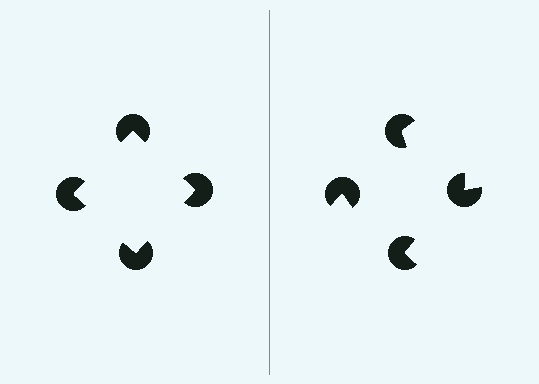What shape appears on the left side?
An illusory square.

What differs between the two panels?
The pac-man discs are positioned identically on both sides; only the wedge orientations differ. On the left they align to a square; on the right they are misaligned.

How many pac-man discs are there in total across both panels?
8 — 4 on each side.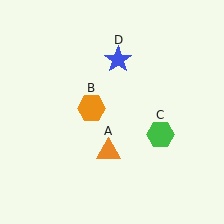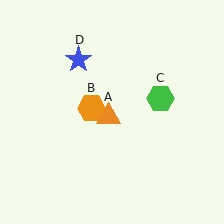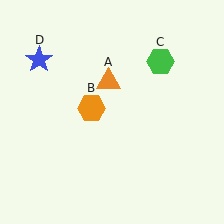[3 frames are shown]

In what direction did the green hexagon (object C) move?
The green hexagon (object C) moved up.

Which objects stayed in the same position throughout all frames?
Orange hexagon (object B) remained stationary.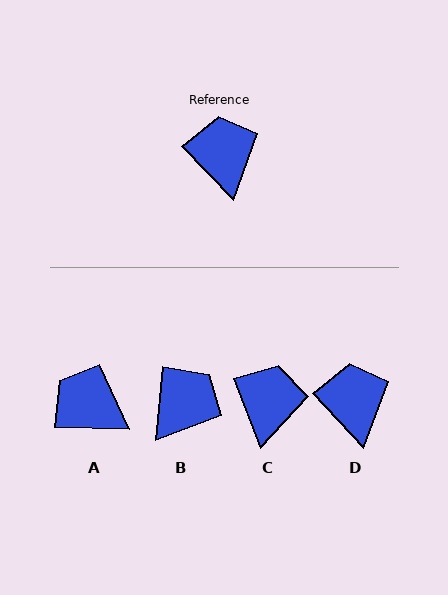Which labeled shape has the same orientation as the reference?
D.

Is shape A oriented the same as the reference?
No, it is off by about 45 degrees.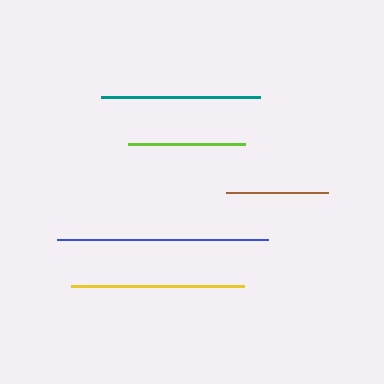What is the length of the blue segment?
The blue segment is approximately 211 pixels long.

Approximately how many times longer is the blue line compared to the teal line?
The blue line is approximately 1.3 times the length of the teal line.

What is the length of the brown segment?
The brown segment is approximately 102 pixels long.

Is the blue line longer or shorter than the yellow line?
The blue line is longer than the yellow line.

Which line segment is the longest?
The blue line is the longest at approximately 211 pixels.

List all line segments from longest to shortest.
From longest to shortest: blue, yellow, teal, lime, brown.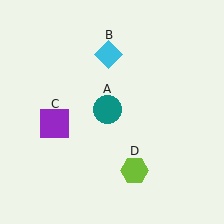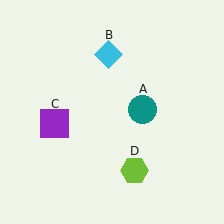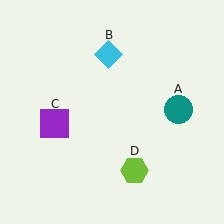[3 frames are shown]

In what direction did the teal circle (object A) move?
The teal circle (object A) moved right.